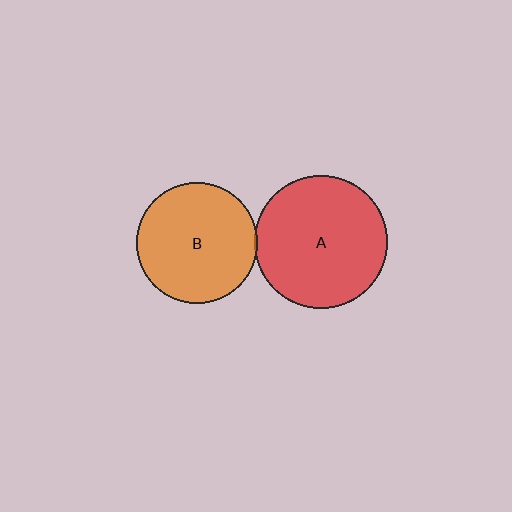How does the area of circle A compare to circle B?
Approximately 1.2 times.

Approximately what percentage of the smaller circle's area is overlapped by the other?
Approximately 5%.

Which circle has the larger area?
Circle A (red).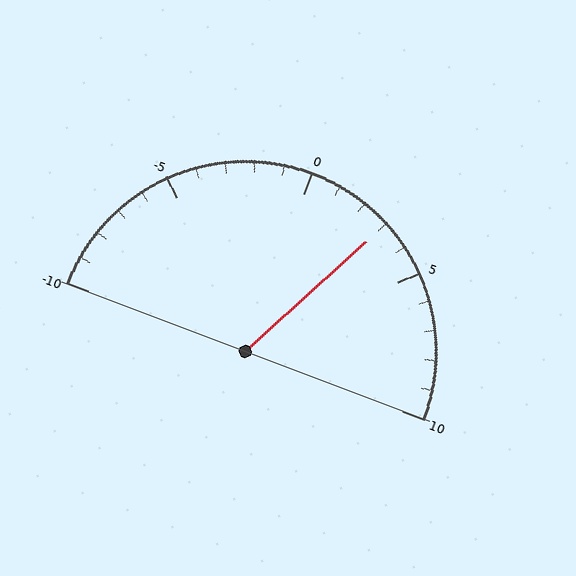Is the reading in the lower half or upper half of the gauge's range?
The reading is in the upper half of the range (-10 to 10).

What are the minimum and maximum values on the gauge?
The gauge ranges from -10 to 10.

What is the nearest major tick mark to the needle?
The nearest major tick mark is 5.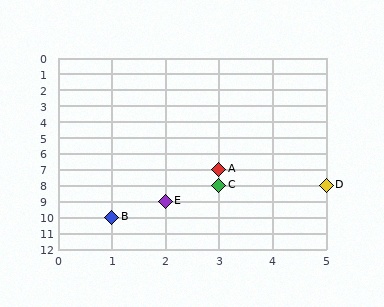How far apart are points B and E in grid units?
Points B and E are 1 column and 1 row apart (about 1.4 grid units diagonally).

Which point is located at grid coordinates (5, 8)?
Point D is at (5, 8).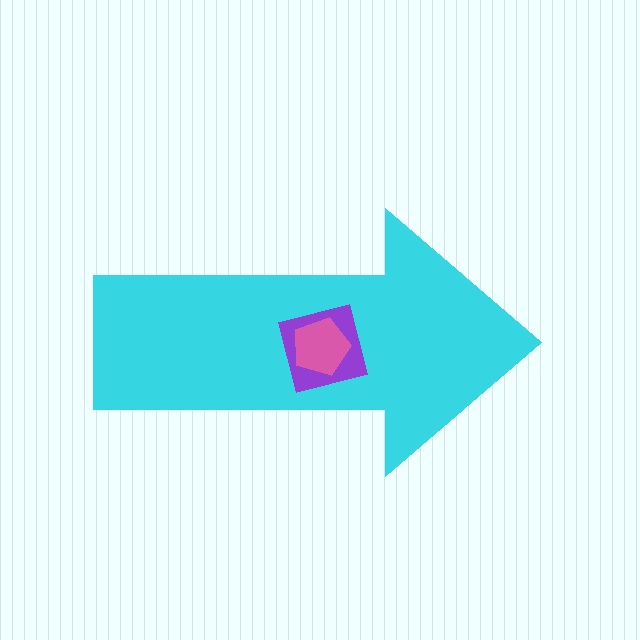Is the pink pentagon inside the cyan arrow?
Yes.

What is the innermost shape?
The pink pentagon.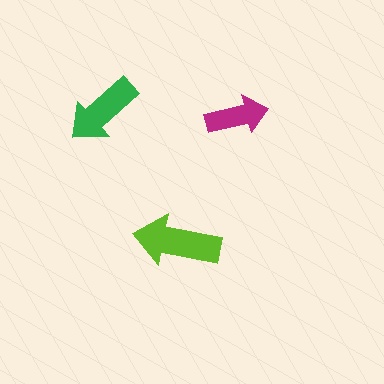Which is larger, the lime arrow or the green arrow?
The lime one.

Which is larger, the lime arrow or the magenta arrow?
The lime one.